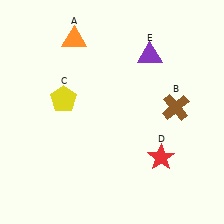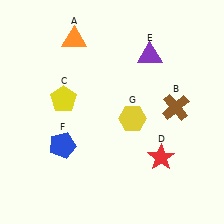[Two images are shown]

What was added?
A blue pentagon (F), a yellow hexagon (G) were added in Image 2.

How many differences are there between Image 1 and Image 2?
There are 2 differences between the two images.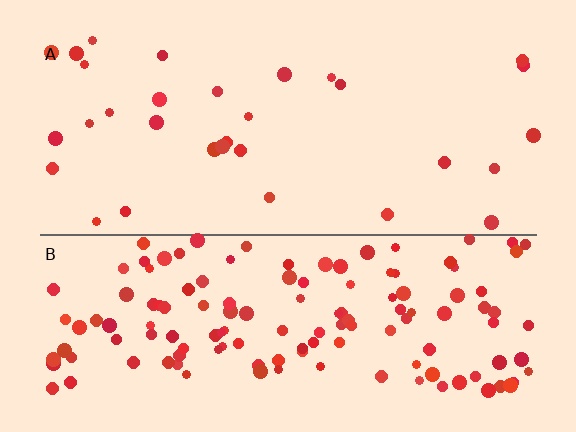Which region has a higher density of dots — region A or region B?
B (the bottom).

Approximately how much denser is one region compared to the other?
Approximately 4.4× — region B over region A.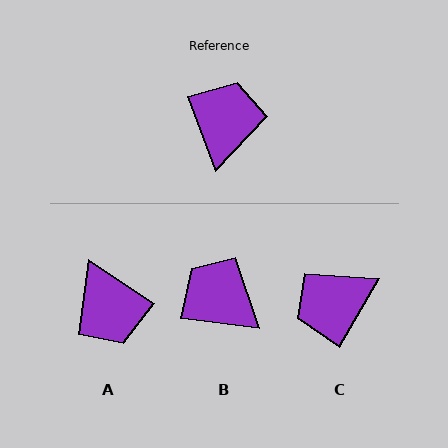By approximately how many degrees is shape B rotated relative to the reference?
Approximately 62 degrees counter-clockwise.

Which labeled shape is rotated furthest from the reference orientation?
A, about 144 degrees away.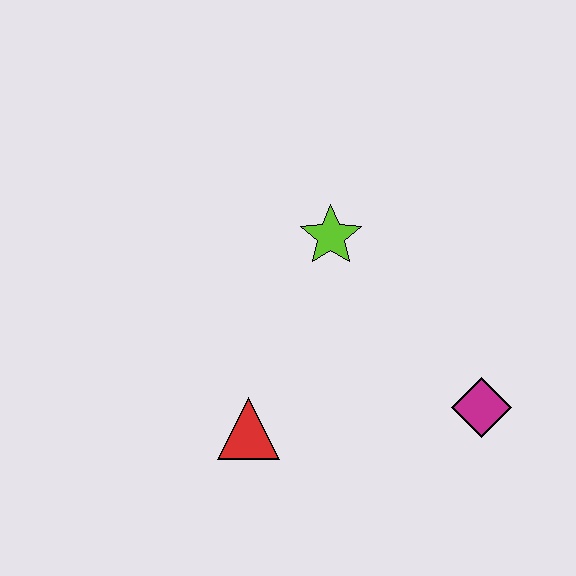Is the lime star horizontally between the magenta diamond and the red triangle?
Yes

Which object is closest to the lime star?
The red triangle is closest to the lime star.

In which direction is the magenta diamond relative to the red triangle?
The magenta diamond is to the right of the red triangle.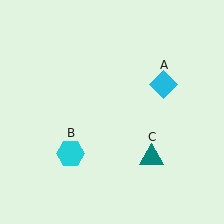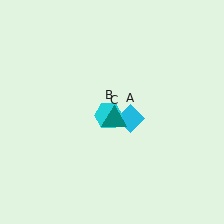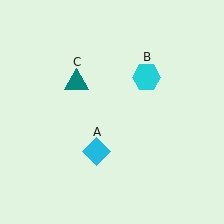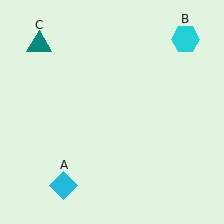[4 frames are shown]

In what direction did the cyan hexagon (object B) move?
The cyan hexagon (object B) moved up and to the right.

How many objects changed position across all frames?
3 objects changed position: cyan diamond (object A), cyan hexagon (object B), teal triangle (object C).